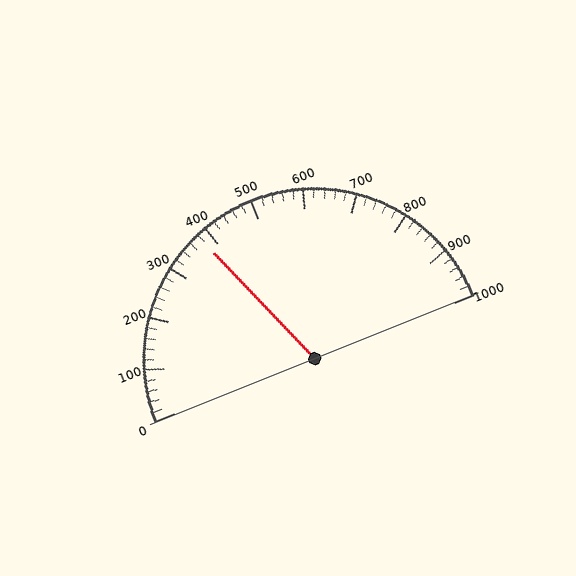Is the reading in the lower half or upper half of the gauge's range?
The reading is in the lower half of the range (0 to 1000).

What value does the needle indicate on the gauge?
The needle indicates approximately 380.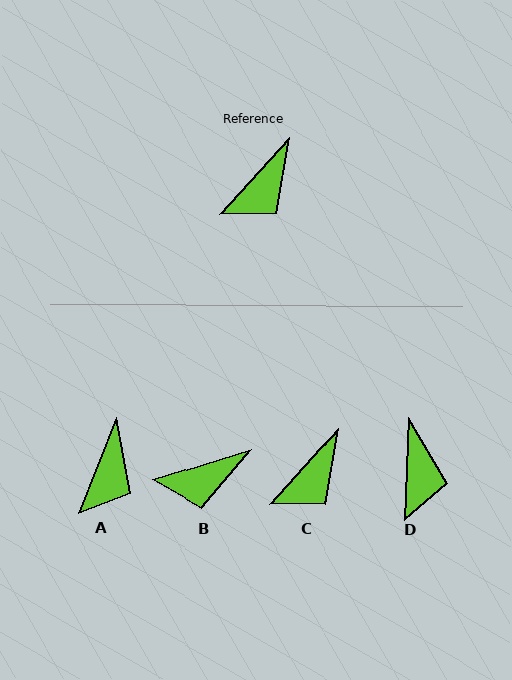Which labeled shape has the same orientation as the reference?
C.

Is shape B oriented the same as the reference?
No, it is off by about 31 degrees.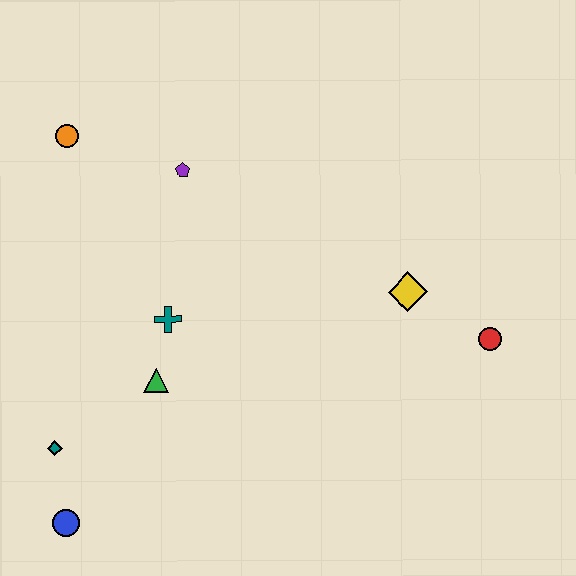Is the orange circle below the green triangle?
No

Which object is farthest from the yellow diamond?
The blue circle is farthest from the yellow diamond.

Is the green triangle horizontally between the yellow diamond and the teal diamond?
Yes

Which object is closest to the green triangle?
The teal cross is closest to the green triangle.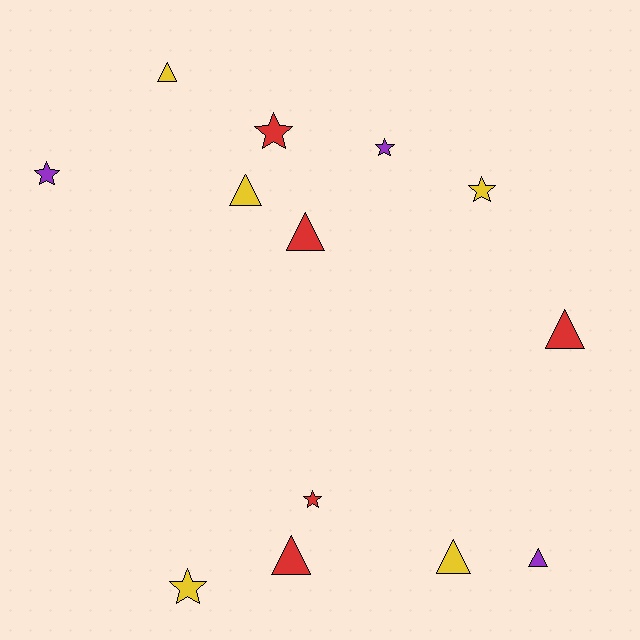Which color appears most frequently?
Red, with 5 objects.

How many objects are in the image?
There are 13 objects.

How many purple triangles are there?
There is 1 purple triangle.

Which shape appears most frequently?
Triangle, with 7 objects.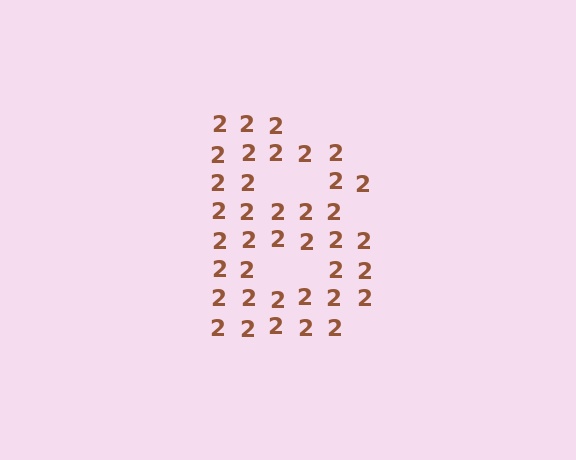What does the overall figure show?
The overall figure shows the letter B.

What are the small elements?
The small elements are digit 2's.